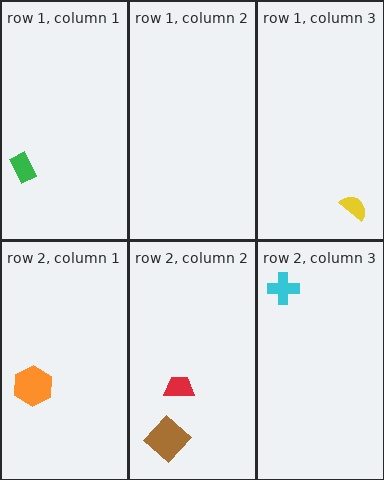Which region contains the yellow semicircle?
The row 1, column 3 region.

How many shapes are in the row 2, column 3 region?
1.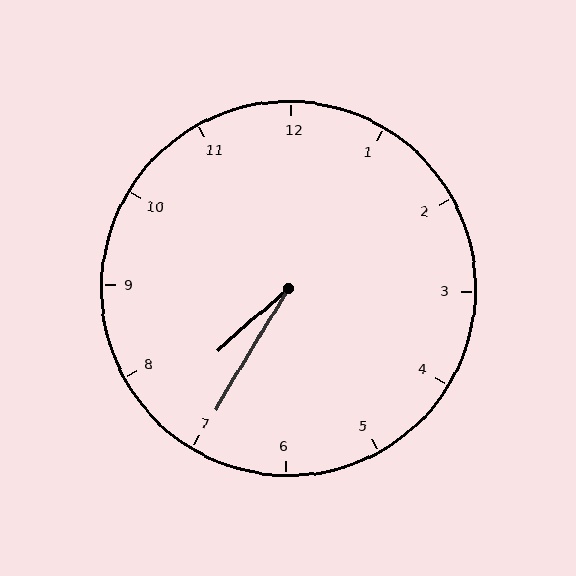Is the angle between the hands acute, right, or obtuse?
It is acute.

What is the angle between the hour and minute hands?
Approximately 18 degrees.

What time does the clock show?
7:35.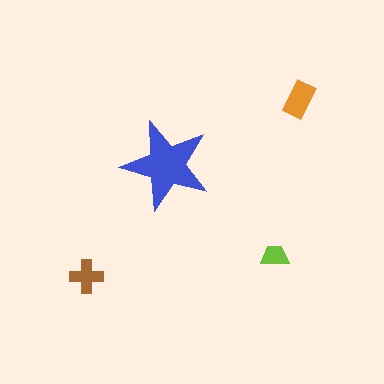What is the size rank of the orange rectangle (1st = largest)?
2nd.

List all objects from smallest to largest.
The lime trapezoid, the brown cross, the orange rectangle, the blue star.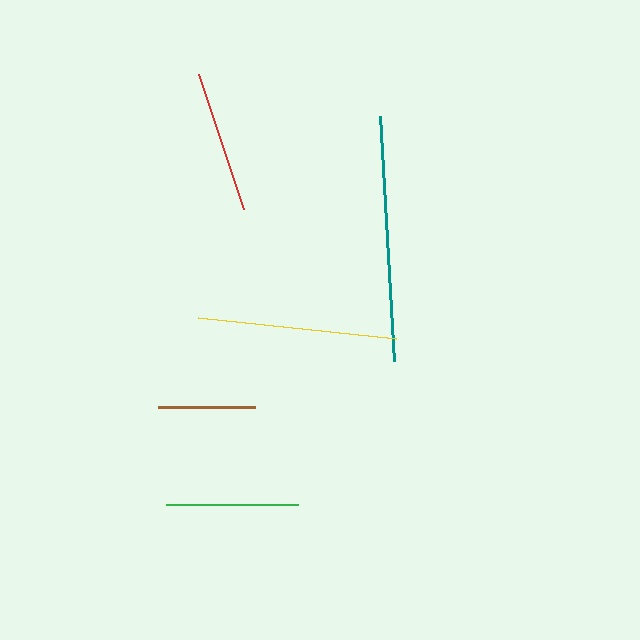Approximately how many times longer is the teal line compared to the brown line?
The teal line is approximately 2.5 times the length of the brown line.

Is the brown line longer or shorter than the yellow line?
The yellow line is longer than the brown line.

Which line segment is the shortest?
The brown line is the shortest at approximately 97 pixels.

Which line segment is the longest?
The teal line is the longest at approximately 246 pixels.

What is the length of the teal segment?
The teal segment is approximately 246 pixels long.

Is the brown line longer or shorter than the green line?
The green line is longer than the brown line.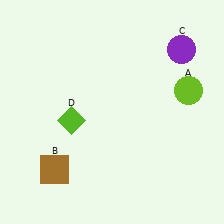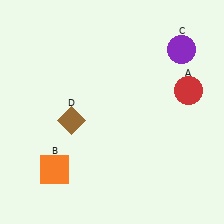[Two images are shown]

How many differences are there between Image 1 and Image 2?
There are 3 differences between the two images.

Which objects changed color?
A changed from lime to red. B changed from brown to orange. D changed from lime to brown.